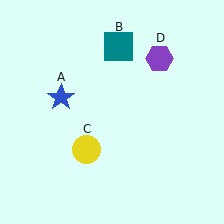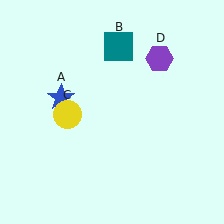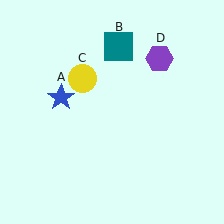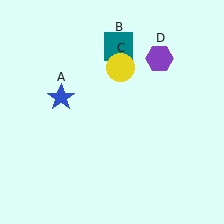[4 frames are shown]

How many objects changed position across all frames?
1 object changed position: yellow circle (object C).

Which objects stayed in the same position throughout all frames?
Blue star (object A) and teal square (object B) and purple hexagon (object D) remained stationary.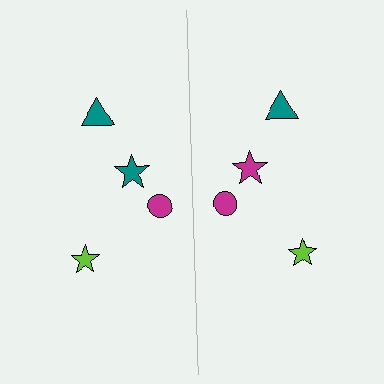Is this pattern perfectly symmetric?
No, the pattern is not perfectly symmetric. The magenta star on the right side breaks the symmetry — its mirror counterpart is teal.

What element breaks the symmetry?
The magenta star on the right side breaks the symmetry — its mirror counterpart is teal.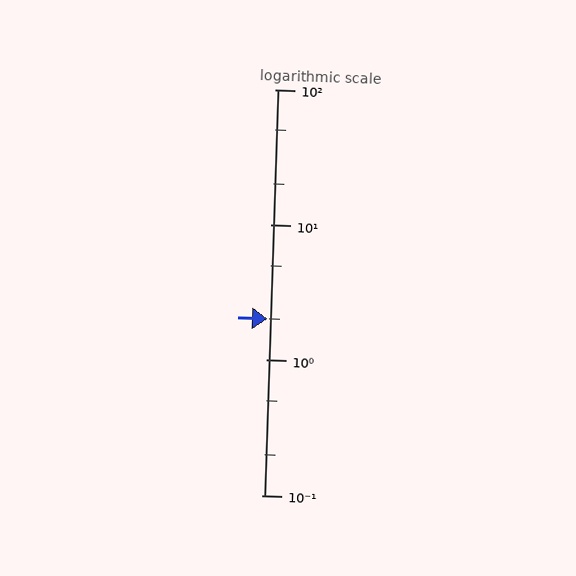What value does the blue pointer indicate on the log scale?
The pointer indicates approximately 2.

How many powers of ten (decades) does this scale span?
The scale spans 3 decades, from 0.1 to 100.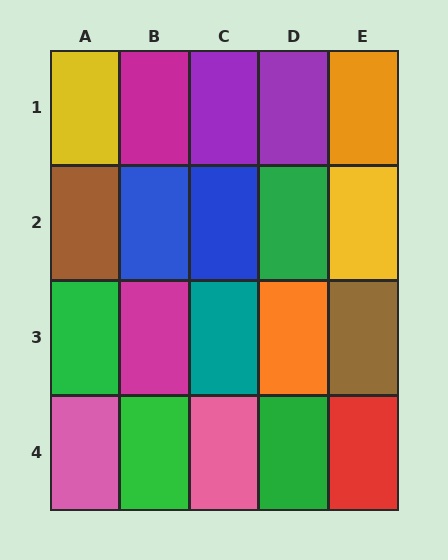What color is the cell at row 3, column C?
Teal.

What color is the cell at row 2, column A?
Brown.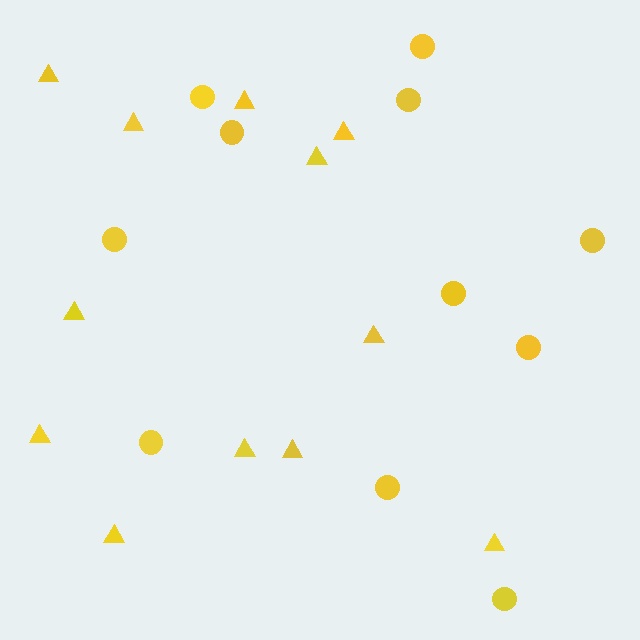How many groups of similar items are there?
There are 2 groups: one group of circles (11) and one group of triangles (12).